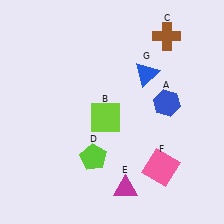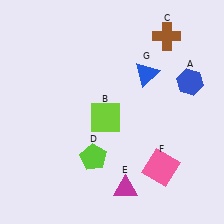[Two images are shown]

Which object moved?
The blue hexagon (A) moved right.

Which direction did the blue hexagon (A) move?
The blue hexagon (A) moved right.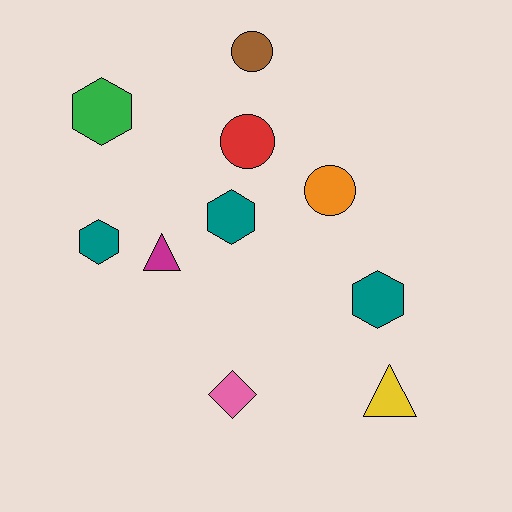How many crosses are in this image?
There are no crosses.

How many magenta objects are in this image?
There is 1 magenta object.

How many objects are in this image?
There are 10 objects.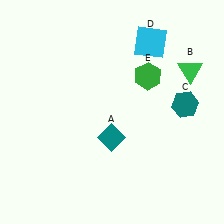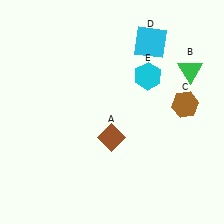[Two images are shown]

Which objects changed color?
A changed from teal to brown. C changed from teal to brown. E changed from green to cyan.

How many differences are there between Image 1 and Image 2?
There are 3 differences between the two images.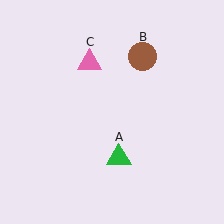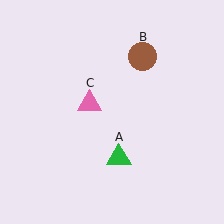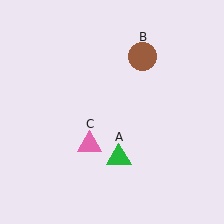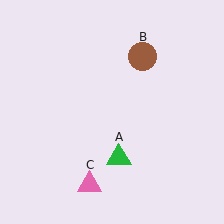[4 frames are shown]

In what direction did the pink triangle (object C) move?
The pink triangle (object C) moved down.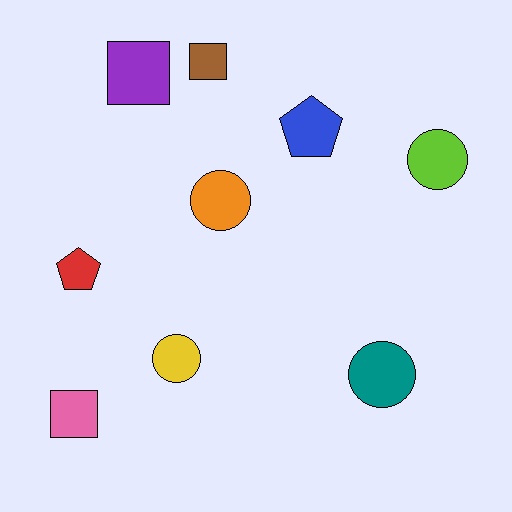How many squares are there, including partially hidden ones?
There are 3 squares.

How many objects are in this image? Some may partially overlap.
There are 9 objects.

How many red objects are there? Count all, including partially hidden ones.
There is 1 red object.